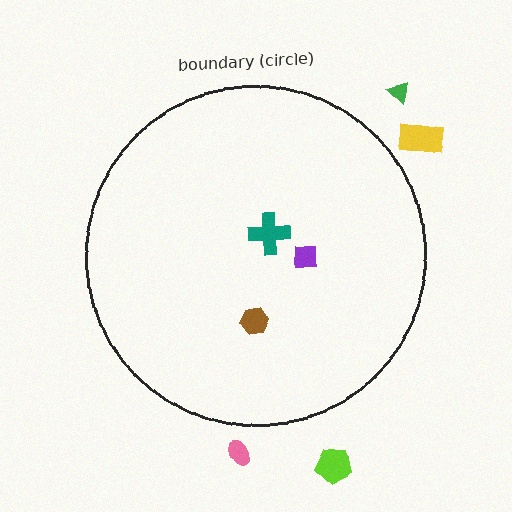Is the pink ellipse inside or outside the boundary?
Outside.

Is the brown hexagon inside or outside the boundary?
Inside.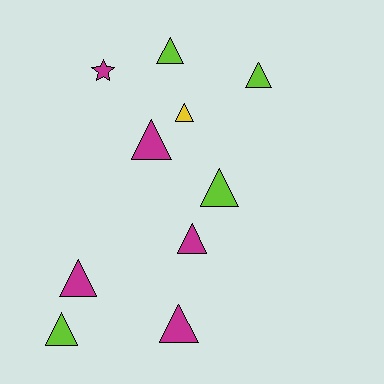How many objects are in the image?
There are 10 objects.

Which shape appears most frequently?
Triangle, with 9 objects.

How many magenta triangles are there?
There are 4 magenta triangles.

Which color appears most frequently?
Magenta, with 5 objects.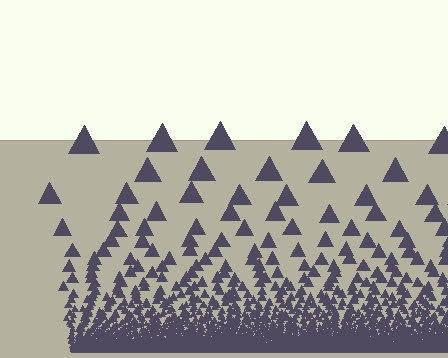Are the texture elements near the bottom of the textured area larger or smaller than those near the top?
Smaller. The gradient is inverted — elements near the bottom are smaller and denser.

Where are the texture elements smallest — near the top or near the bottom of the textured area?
Near the bottom.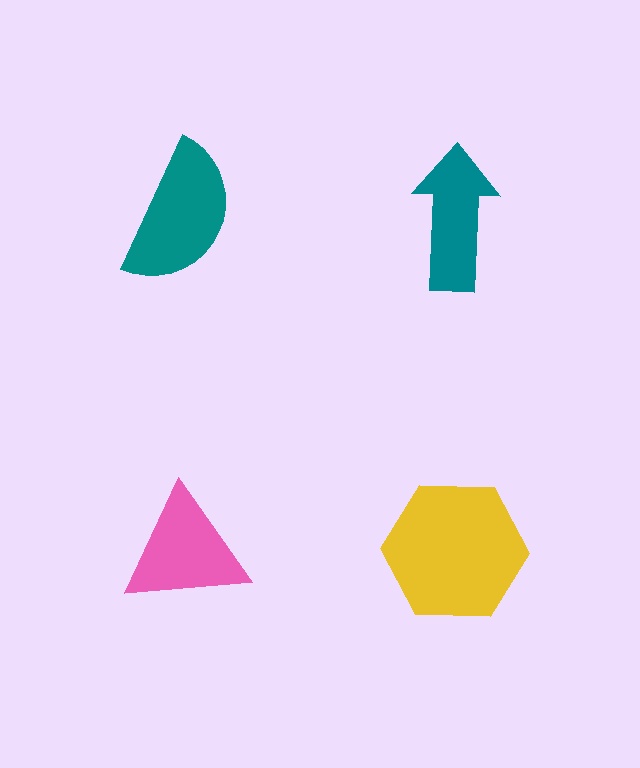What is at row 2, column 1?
A pink triangle.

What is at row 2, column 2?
A yellow hexagon.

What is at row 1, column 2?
A teal arrow.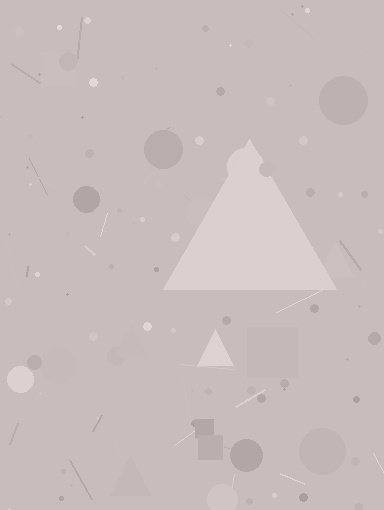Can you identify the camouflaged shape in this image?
The camouflaged shape is a triangle.